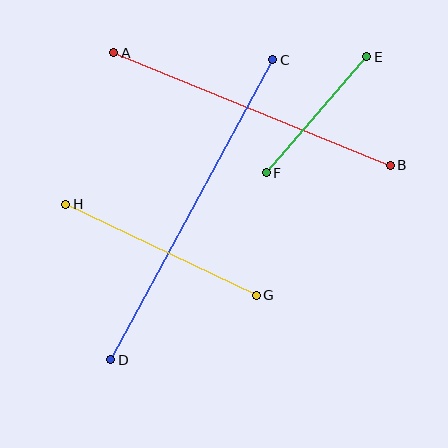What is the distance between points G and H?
The distance is approximately 211 pixels.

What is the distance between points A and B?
The distance is approximately 298 pixels.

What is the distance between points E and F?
The distance is approximately 153 pixels.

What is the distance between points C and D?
The distance is approximately 341 pixels.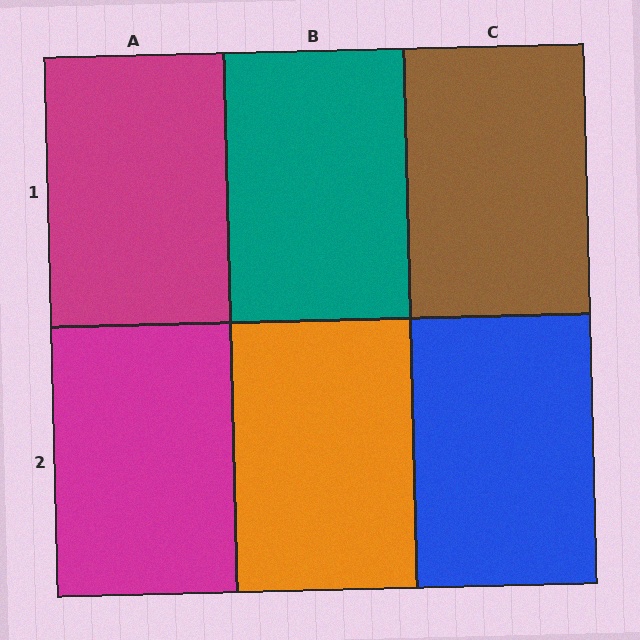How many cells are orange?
1 cell is orange.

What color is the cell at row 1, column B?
Teal.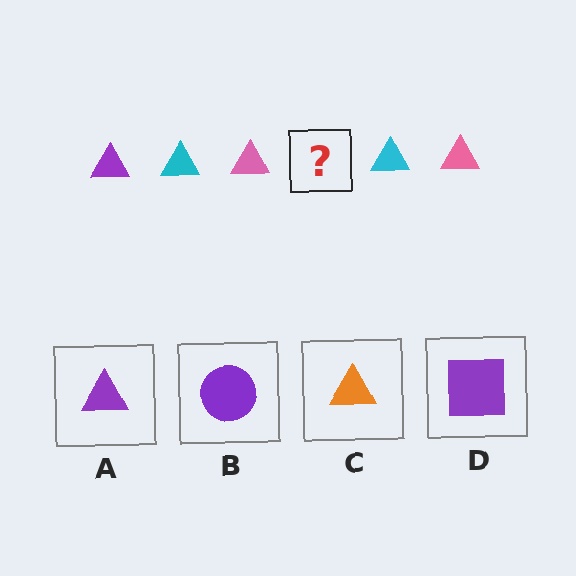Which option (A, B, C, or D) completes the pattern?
A.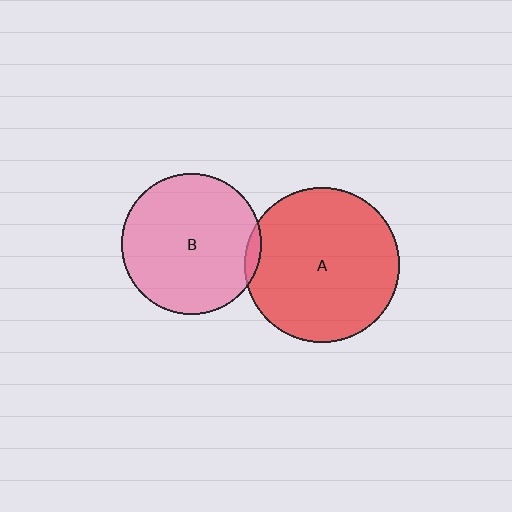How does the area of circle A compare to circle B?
Approximately 1.2 times.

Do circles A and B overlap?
Yes.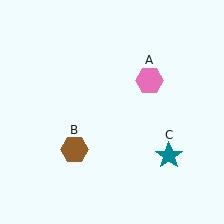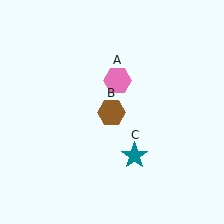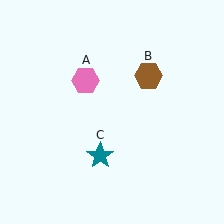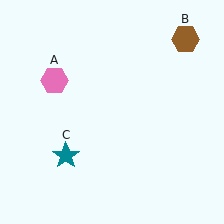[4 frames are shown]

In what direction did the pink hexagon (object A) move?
The pink hexagon (object A) moved left.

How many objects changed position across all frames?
3 objects changed position: pink hexagon (object A), brown hexagon (object B), teal star (object C).